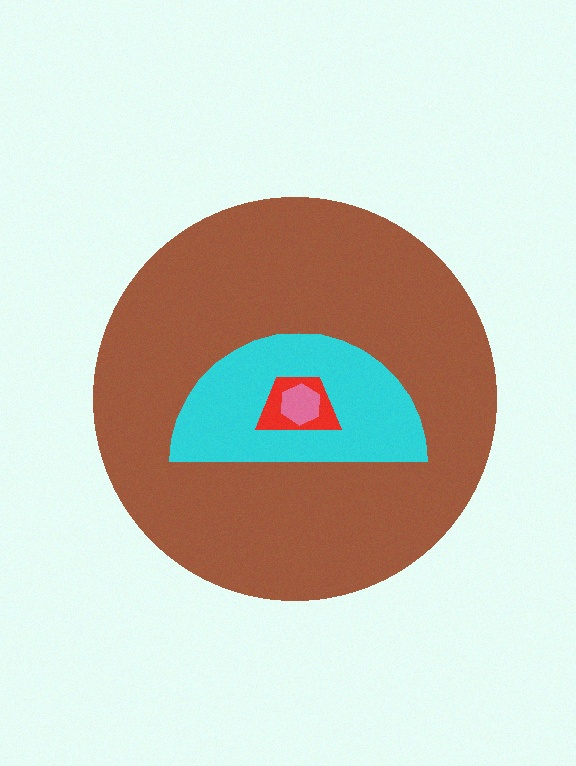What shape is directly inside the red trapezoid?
The pink hexagon.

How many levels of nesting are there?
4.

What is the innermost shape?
The pink hexagon.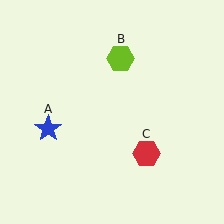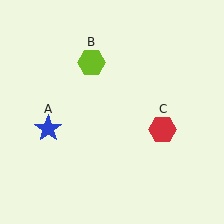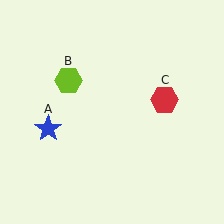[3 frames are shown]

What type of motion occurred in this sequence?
The lime hexagon (object B), red hexagon (object C) rotated counterclockwise around the center of the scene.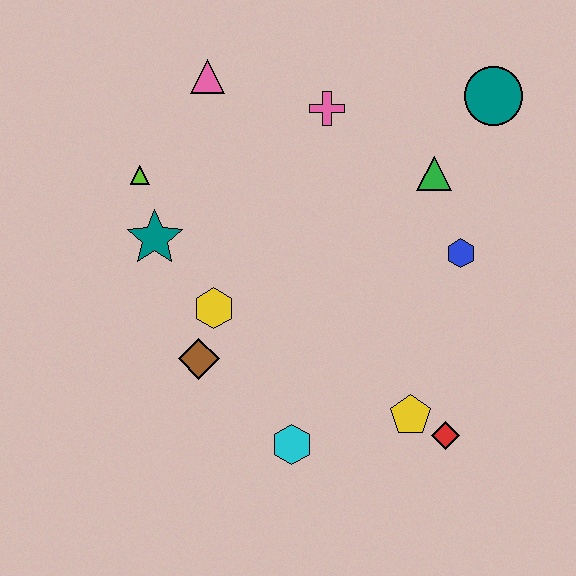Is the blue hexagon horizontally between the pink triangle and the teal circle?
Yes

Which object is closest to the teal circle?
The green triangle is closest to the teal circle.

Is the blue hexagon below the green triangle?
Yes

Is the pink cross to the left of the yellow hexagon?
No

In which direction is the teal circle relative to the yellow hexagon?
The teal circle is to the right of the yellow hexagon.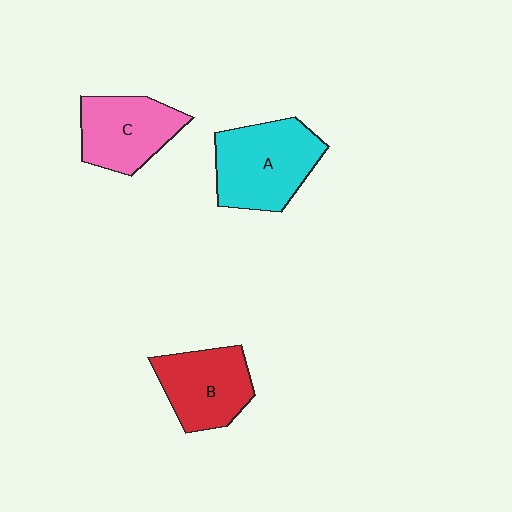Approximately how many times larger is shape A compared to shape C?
Approximately 1.3 times.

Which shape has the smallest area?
Shape C (pink).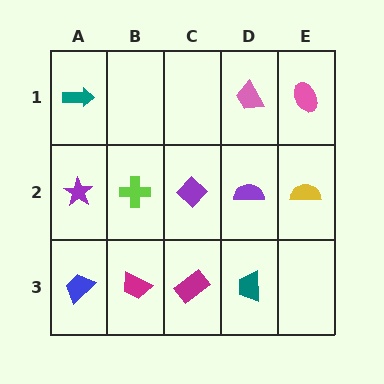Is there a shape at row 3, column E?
No, that cell is empty.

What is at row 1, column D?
A pink trapezoid.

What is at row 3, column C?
A magenta rectangle.